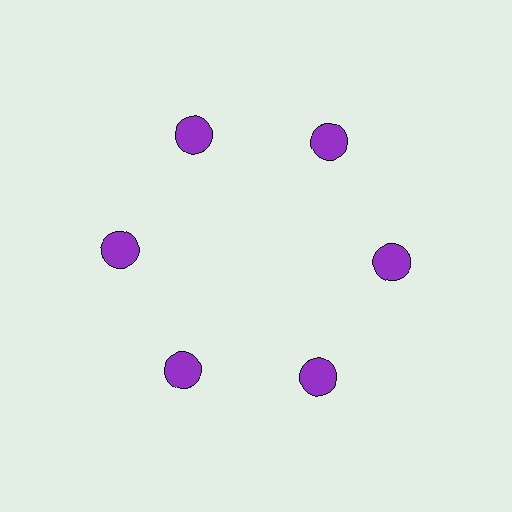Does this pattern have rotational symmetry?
Yes, this pattern has 6-fold rotational symmetry. It looks the same after rotating 60 degrees around the center.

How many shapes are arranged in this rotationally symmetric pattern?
There are 6 shapes, arranged in 6 groups of 1.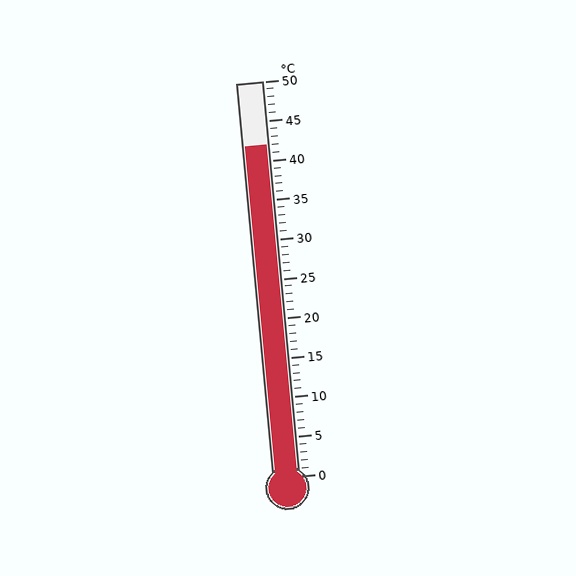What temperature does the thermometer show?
The thermometer shows approximately 42°C.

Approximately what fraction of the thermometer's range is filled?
The thermometer is filled to approximately 85% of its range.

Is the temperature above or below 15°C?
The temperature is above 15°C.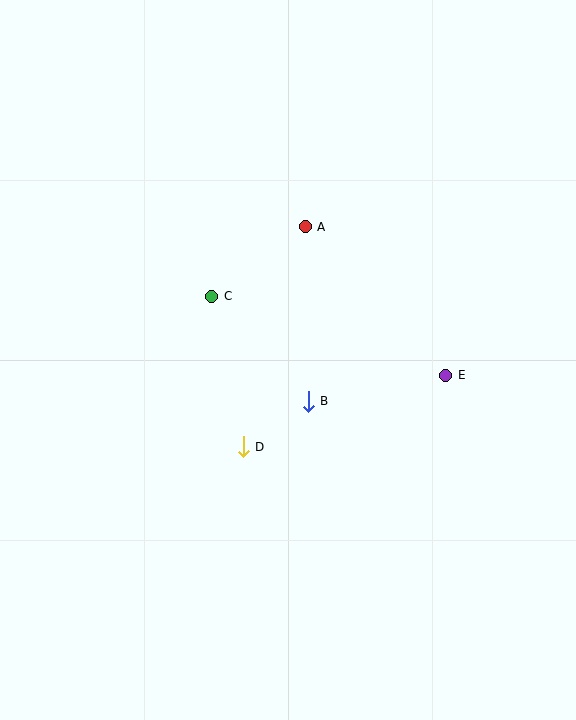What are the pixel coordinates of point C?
Point C is at (212, 296).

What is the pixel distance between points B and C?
The distance between B and C is 142 pixels.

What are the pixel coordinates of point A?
Point A is at (305, 227).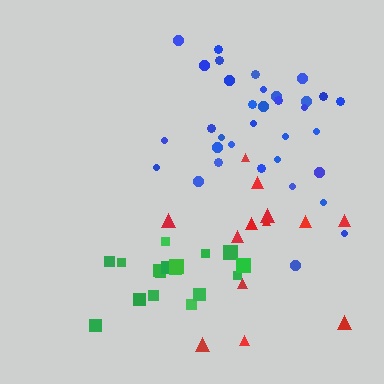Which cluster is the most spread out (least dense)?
Red.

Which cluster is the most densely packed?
Blue.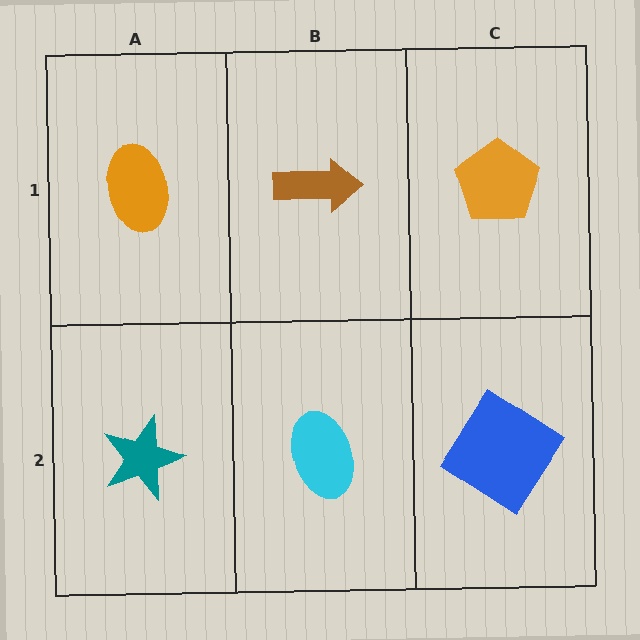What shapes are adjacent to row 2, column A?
An orange ellipse (row 1, column A), a cyan ellipse (row 2, column B).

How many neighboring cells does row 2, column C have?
2.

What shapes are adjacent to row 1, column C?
A blue diamond (row 2, column C), a brown arrow (row 1, column B).